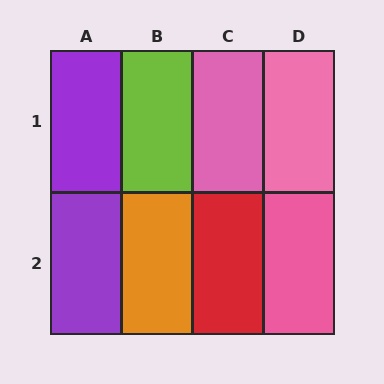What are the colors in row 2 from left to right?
Purple, orange, red, pink.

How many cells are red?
1 cell is red.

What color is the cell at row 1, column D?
Pink.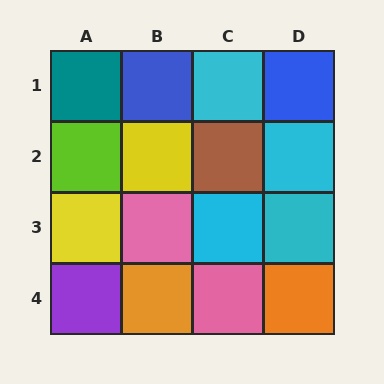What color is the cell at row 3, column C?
Cyan.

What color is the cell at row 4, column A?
Purple.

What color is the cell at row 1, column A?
Teal.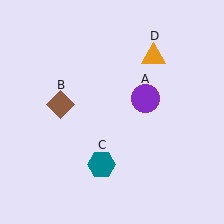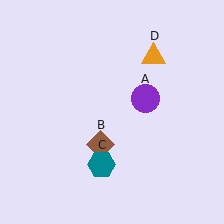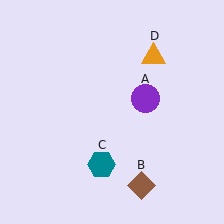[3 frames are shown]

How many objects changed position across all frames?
1 object changed position: brown diamond (object B).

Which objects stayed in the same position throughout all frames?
Purple circle (object A) and teal hexagon (object C) and orange triangle (object D) remained stationary.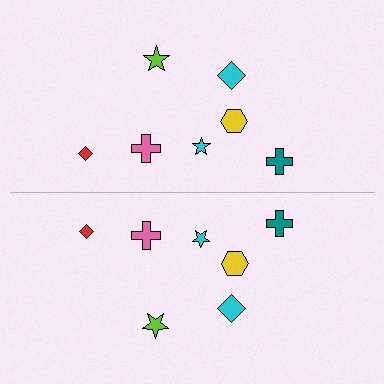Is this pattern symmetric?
Yes, this pattern has bilateral (reflection) symmetry.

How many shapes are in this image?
There are 14 shapes in this image.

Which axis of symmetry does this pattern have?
The pattern has a horizontal axis of symmetry running through the center of the image.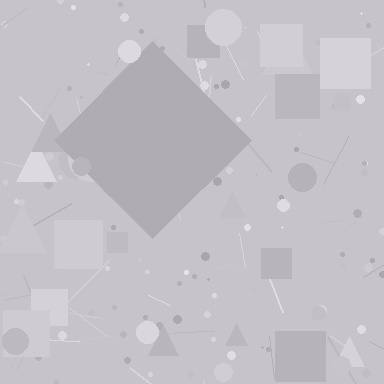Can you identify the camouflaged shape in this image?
The camouflaged shape is a diamond.